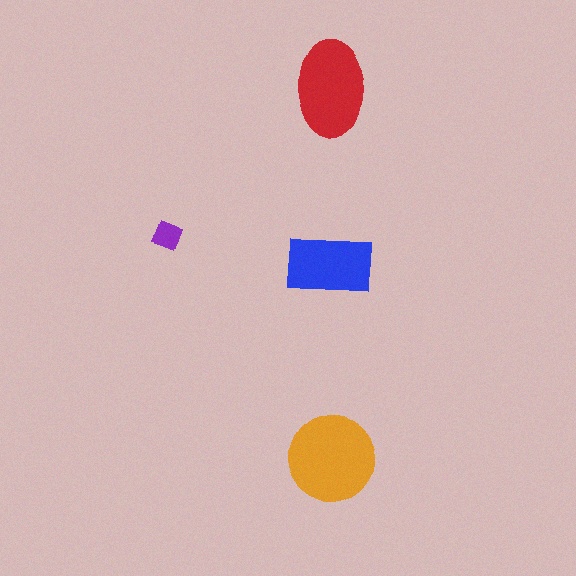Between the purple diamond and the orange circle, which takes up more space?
The orange circle.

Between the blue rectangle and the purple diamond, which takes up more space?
The blue rectangle.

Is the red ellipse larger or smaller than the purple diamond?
Larger.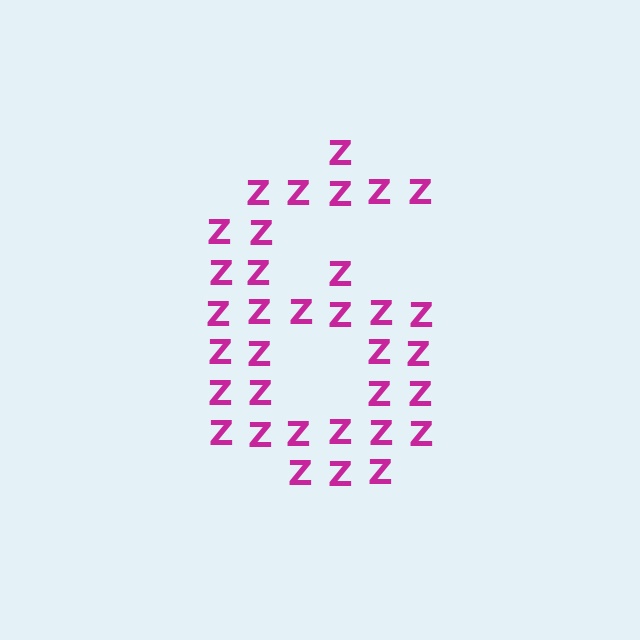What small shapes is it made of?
It is made of small letter Z's.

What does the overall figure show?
The overall figure shows the digit 6.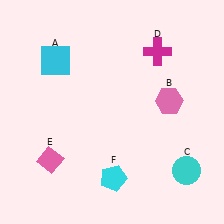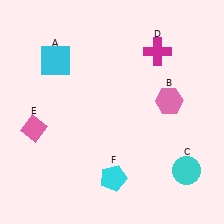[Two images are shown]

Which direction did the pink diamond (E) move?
The pink diamond (E) moved up.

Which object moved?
The pink diamond (E) moved up.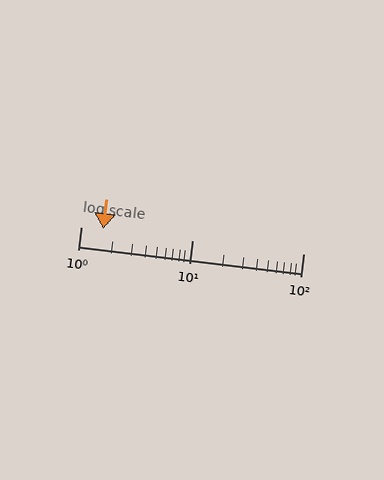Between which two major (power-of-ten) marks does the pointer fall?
The pointer is between 1 and 10.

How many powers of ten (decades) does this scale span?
The scale spans 2 decades, from 1 to 100.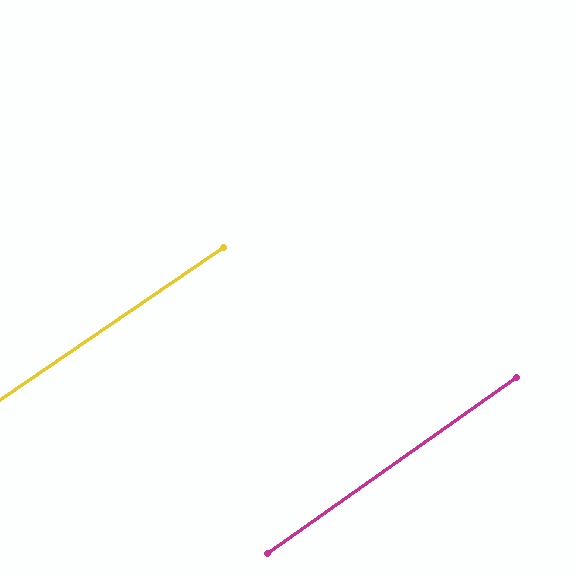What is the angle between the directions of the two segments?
Approximately 1 degree.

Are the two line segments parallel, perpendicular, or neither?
Parallel — their directions differ by only 1.1°.